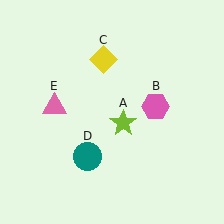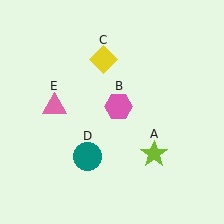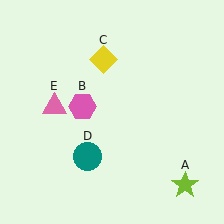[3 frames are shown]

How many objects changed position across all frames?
2 objects changed position: lime star (object A), pink hexagon (object B).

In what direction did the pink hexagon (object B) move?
The pink hexagon (object B) moved left.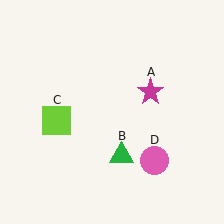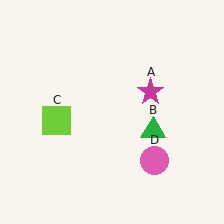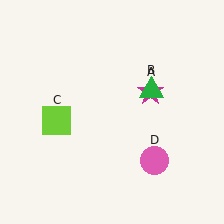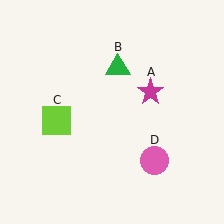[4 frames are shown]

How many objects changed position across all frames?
1 object changed position: green triangle (object B).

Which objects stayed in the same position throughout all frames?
Magenta star (object A) and lime square (object C) and pink circle (object D) remained stationary.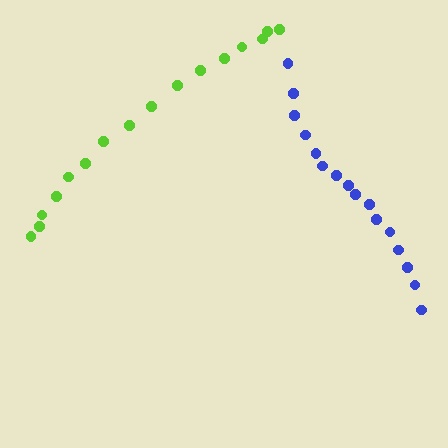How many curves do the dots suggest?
There are 2 distinct paths.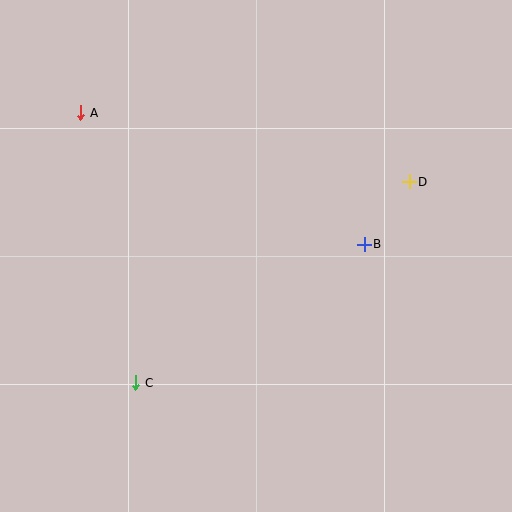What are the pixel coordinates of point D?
Point D is at (409, 182).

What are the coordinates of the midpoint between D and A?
The midpoint between D and A is at (245, 147).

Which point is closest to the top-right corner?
Point D is closest to the top-right corner.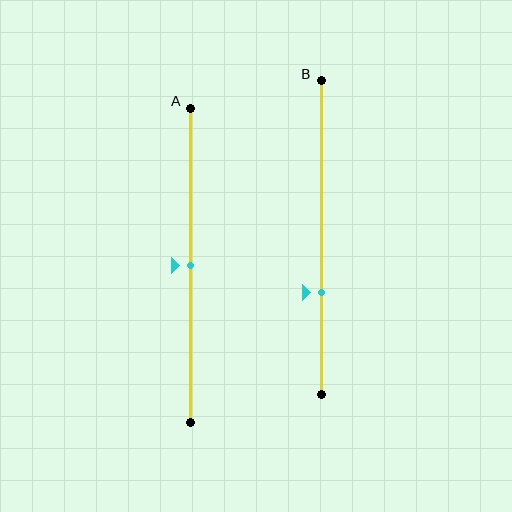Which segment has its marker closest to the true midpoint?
Segment A has its marker closest to the true midpoint.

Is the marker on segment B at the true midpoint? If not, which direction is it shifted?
No, the marker on segment B is shifted downward by about 17% of the segment length.